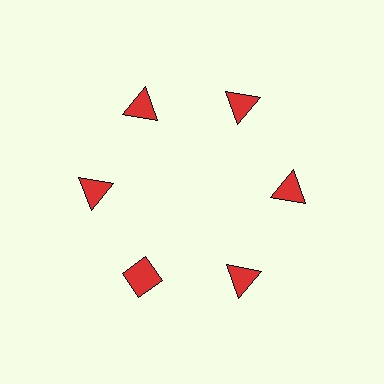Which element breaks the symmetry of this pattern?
The red diamond at roughly the 7 o'clock position breaks the symmetry. All other shapes are red triangles.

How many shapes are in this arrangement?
There are 6 shapes arranged in a ring pattern.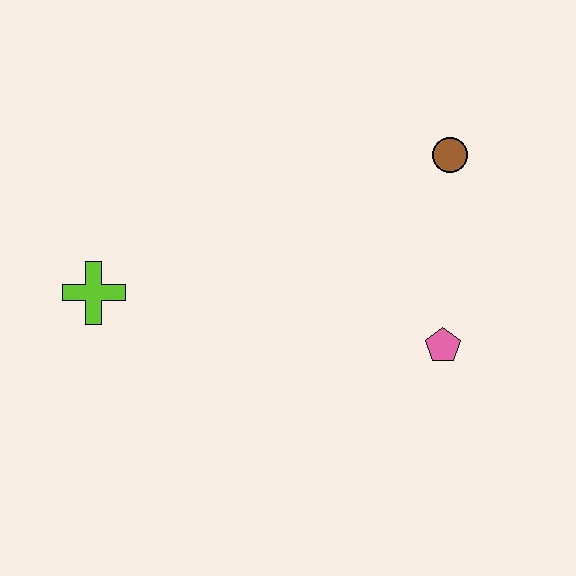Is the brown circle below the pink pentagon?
No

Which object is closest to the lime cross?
The pink pentagon is closest to the lime cross.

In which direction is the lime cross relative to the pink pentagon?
The lime cross is to the left of the pink pentagon.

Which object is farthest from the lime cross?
The brown circle is farthest from the lime cross.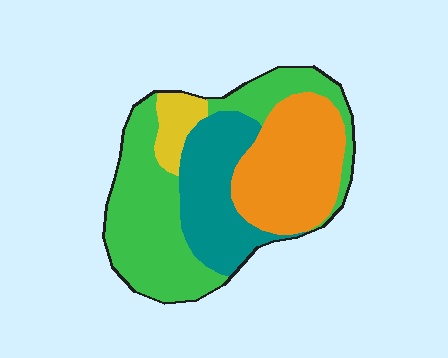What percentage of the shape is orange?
Orange covers around 30% of the shape.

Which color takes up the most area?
Green, at roughly 40%.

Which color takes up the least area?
Yellow, at roughly 5%.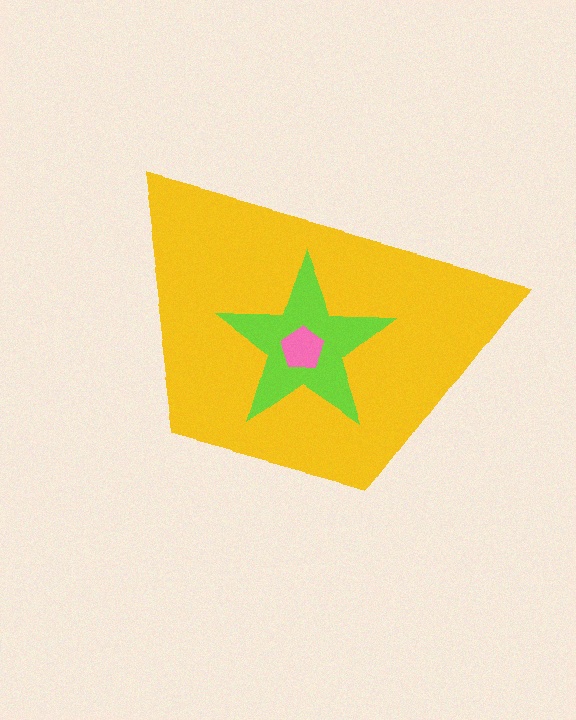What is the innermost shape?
The pink pentagon.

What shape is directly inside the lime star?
The pink pentagon.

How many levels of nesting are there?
3.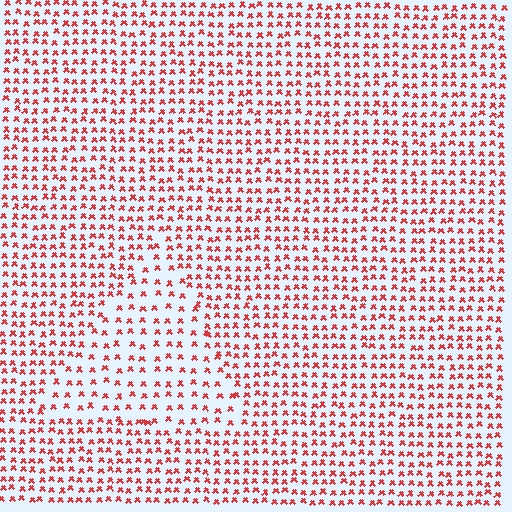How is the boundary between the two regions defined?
The boundary is defined by a change in element density (approximately 1.7x ratio). All elements are the same color, size, and shape.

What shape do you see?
I see a triangle.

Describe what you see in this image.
The image contains small red elements arranged at two different densities. A triangle-shaped region is visible where the elements are less densely packed than the surrounding area.